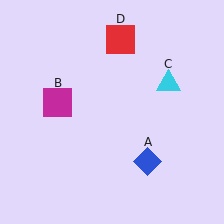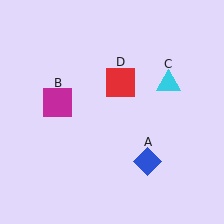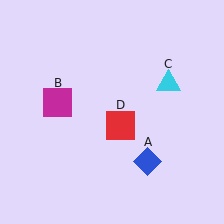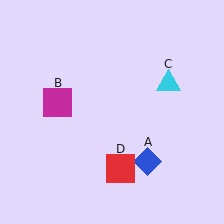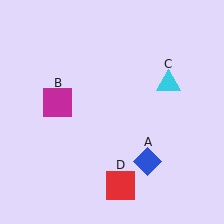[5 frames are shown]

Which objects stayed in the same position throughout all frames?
Blue diamond (object A) and magenta square (object B) and cyan triangle (object C) remained stationary.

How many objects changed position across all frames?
1 object changed position: red square (object D).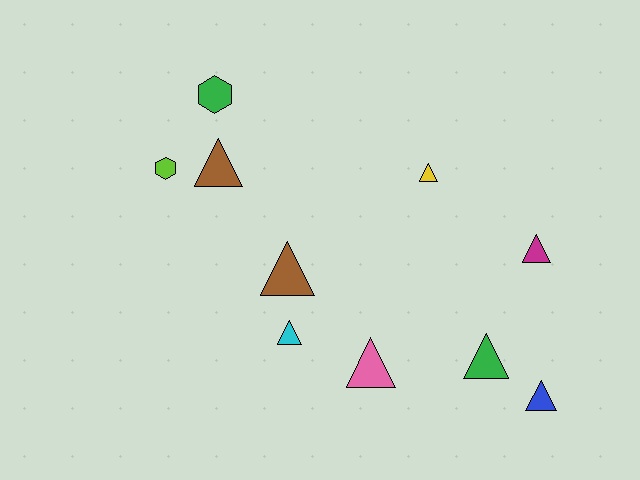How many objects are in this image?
There are 10 objects.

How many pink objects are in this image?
There is 1 pink object.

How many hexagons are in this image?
There are 2 hexagons.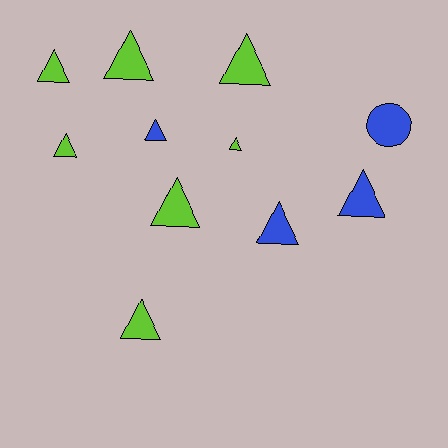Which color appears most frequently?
Lime, with 7 objects.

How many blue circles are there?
There is 1 blue circle.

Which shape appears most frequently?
Triangle, with 10 objects.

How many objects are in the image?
There are 11 objects.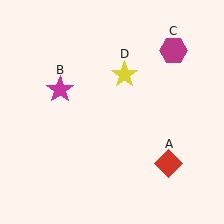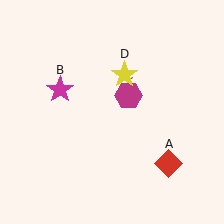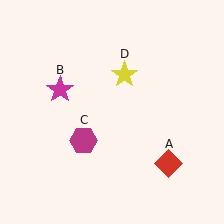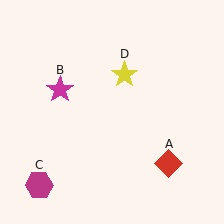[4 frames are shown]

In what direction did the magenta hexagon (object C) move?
The magenta hexagon (object C) moved down and to the left.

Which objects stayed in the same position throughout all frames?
Red diamond (object A) and magenta star (object B) and yellow star (object D) remained stationary.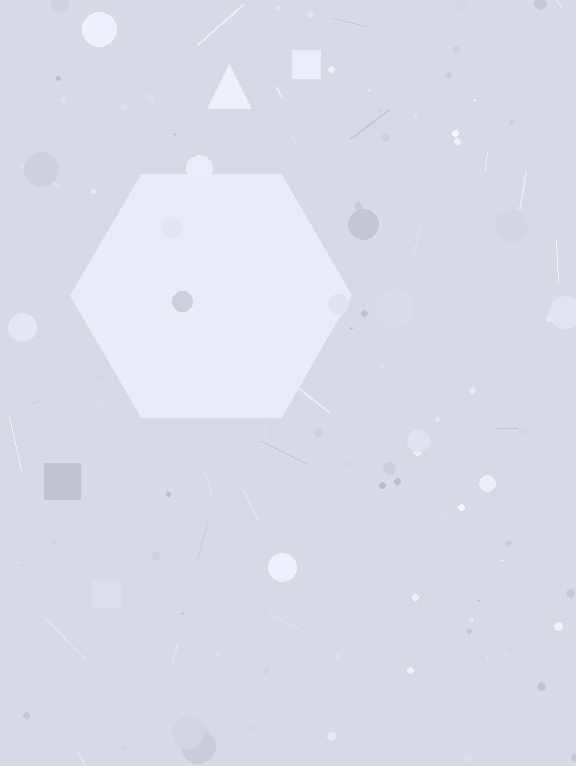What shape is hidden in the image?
A hexagon is hidden in the image.